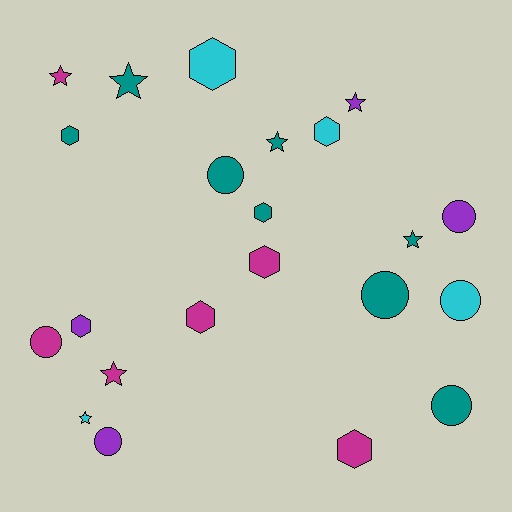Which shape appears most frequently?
Hexagon, with 8 objects.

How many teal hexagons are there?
There are 2 teal hexagons.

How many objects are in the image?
There are 22 objects.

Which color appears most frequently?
Teal, with 8 objects.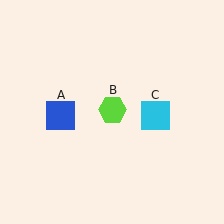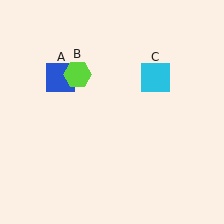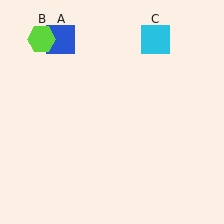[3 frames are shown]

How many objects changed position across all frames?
3 objects changed position: blue square (object A), lime hexagon (object B), cyan square (object C).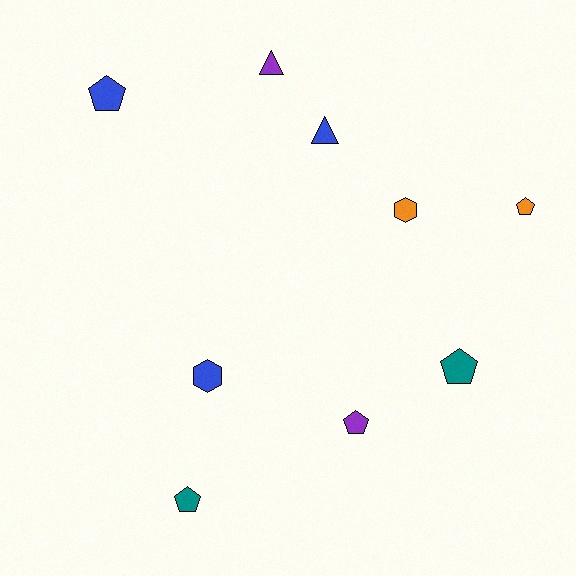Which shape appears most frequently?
Pentagon, with 5 objects.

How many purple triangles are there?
There is 1 purple triangle.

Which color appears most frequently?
Blue, with 3 objects.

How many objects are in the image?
There are 9 objects.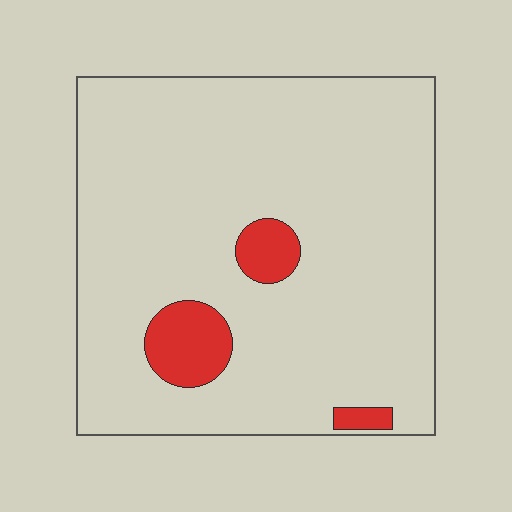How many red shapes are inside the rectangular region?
3.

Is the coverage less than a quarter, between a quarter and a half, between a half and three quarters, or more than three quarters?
Less than a quarter.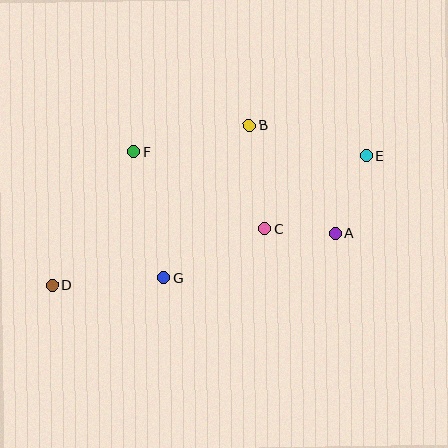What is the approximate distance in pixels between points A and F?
The distance between A and F is approximately 217 pixels.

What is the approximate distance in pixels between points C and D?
The distance between C and D is approximately 220 pixels.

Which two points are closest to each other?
Points A and C are closest to each other.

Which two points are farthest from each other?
Points D and E are farthest from each other.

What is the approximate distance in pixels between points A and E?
The distance between A and E is approximately 84 pixels.